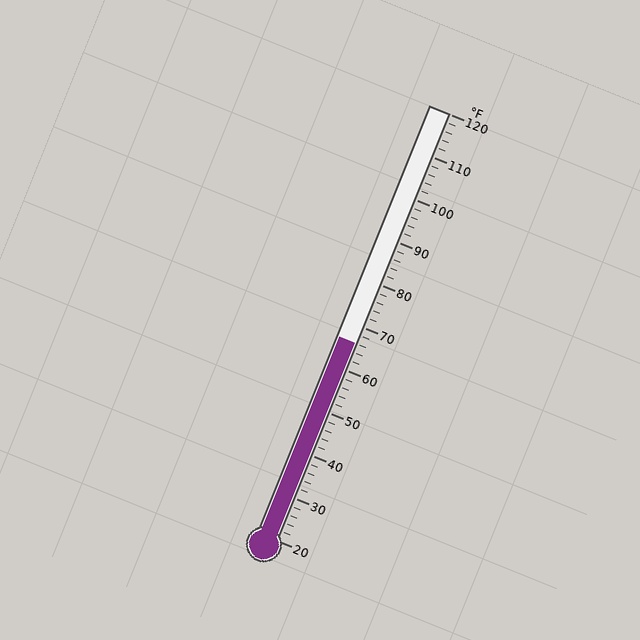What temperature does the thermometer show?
The thermometer shows approximately 66°F.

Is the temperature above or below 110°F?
The temperature is below 110°F.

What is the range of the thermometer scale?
The thermometer scale ranges from 20°F to 120°F.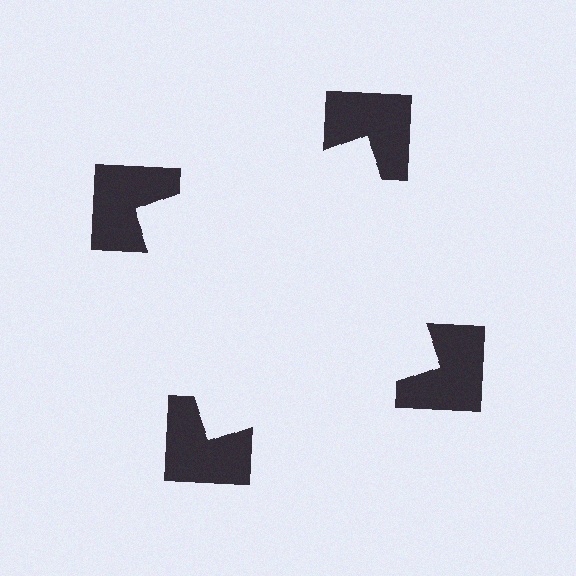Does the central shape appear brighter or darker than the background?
It typically appears slightly brighter than the background, even though no actual brightness change is drawn.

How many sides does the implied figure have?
4 sides.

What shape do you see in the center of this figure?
An illusory square — its edges are inferred from the aligned wedge cuts in the notched squares, not physically drawn.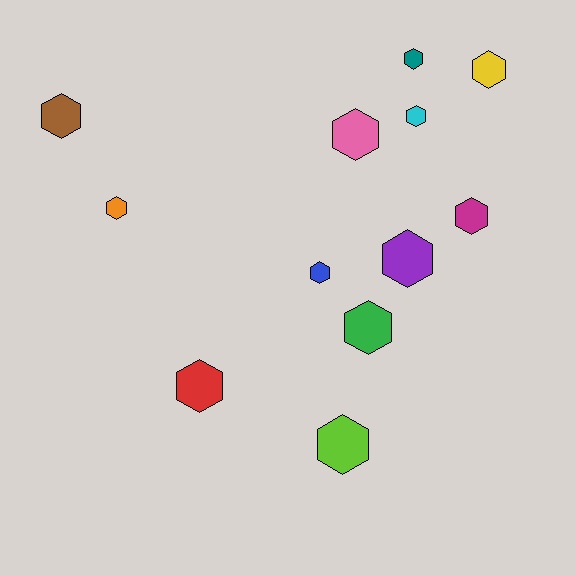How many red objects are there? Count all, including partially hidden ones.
There is 1 red object.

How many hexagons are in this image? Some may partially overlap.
There are 12 hexagons.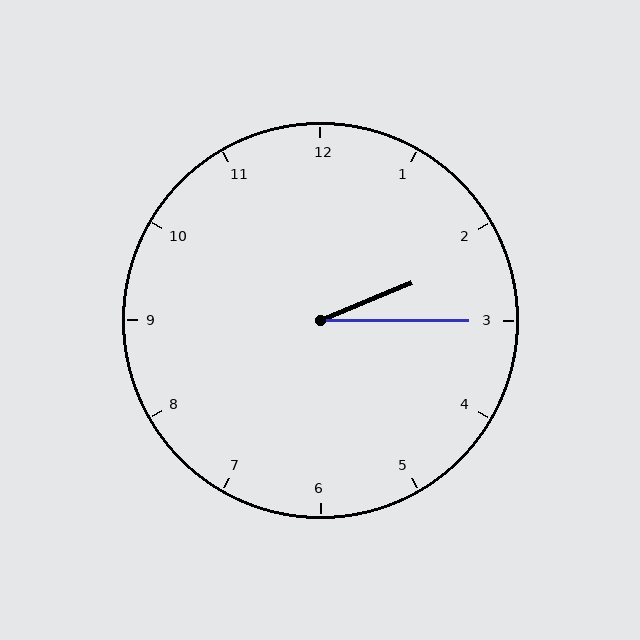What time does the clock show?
2:15.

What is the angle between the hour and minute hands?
Approximately 22 degrees.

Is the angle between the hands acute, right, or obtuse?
It is acute.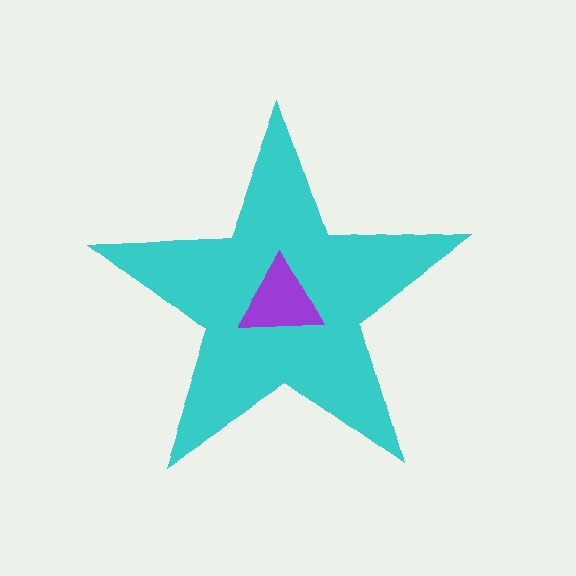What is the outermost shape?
The cyan star.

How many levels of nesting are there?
2.